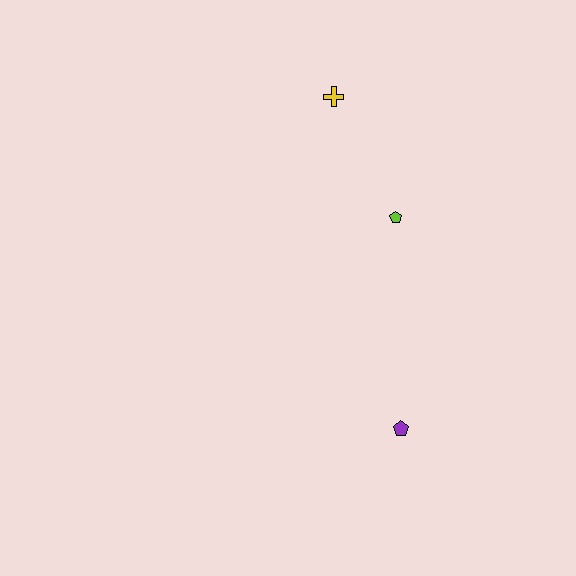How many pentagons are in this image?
There are 2 pentagons.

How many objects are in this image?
There are 3 objects.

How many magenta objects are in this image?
There are no magenta objects.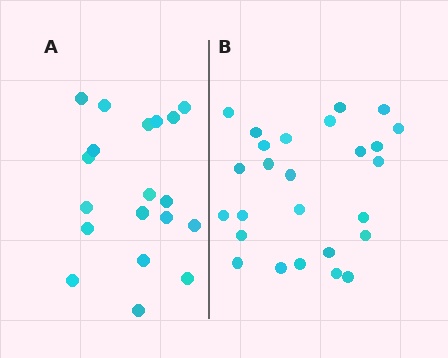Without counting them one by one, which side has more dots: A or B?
Region B (the right region) has more dots.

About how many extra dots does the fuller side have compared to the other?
Region B has roughly 8 or so more dots than region A.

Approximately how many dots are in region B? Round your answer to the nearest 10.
About 30 dots. (The exact count is 26, which rounds to 30.)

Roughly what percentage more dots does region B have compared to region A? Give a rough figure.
About 35% more.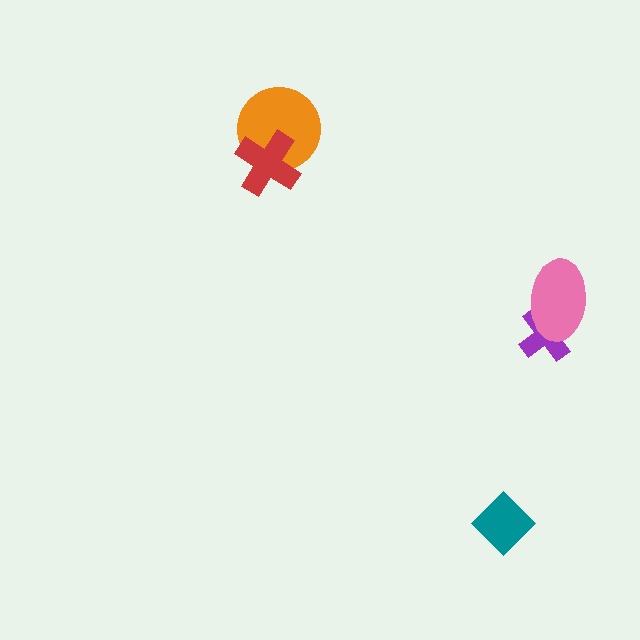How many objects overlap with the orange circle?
1 object overlaps with the orange circle.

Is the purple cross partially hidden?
Yes, it is partially covered by another shape.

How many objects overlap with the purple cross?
1 object overlaps with the purple cross.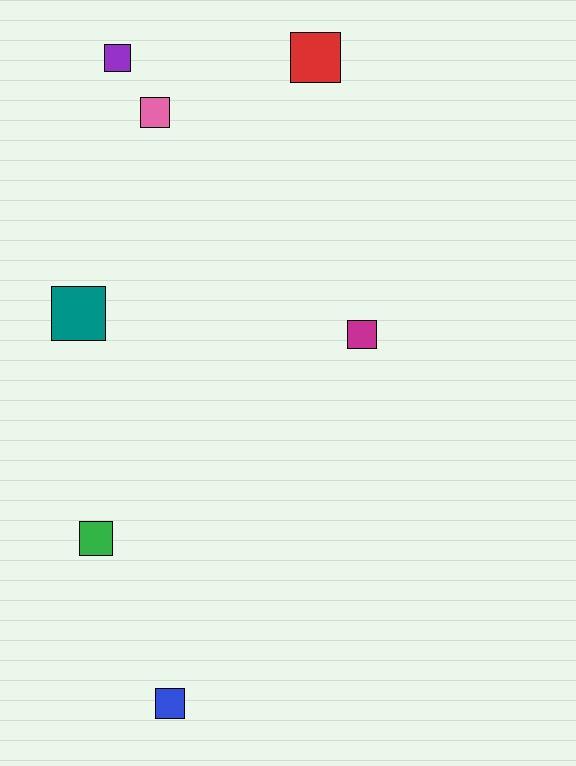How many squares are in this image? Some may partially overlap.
There are 7 squares.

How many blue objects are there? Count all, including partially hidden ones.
There is 1 blue object.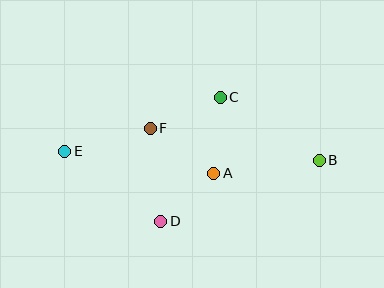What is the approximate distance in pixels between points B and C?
The distance between B and C is approximately 117 pixels.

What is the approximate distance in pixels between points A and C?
The distance between A and C is approximately 76 pixels.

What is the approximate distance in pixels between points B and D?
The distance between B and D is approximately 170 pixels.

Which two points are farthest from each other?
Points B and E are farthest from each other.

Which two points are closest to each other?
Points A and D are closest to each other.